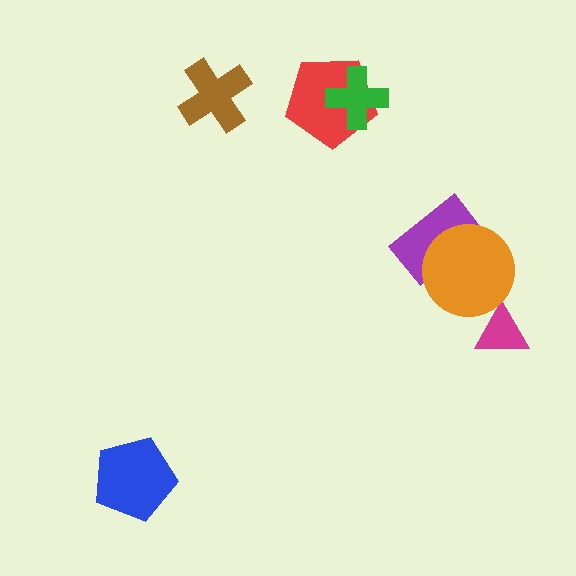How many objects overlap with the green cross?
1 object overlaps with the green cross.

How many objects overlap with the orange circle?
1 object overlaps with the orange circle.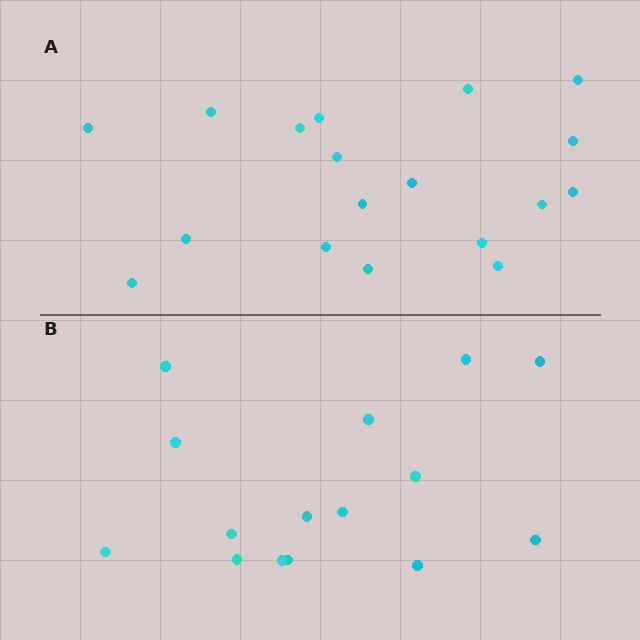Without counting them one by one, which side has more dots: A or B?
Region A (the top region) has more dots.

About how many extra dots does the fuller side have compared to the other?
Region A has just a few more — roughly 2 or 3 more dots than region B.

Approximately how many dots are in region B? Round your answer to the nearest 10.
About 20 dots. (The exact count is 15, which rounds to 20.)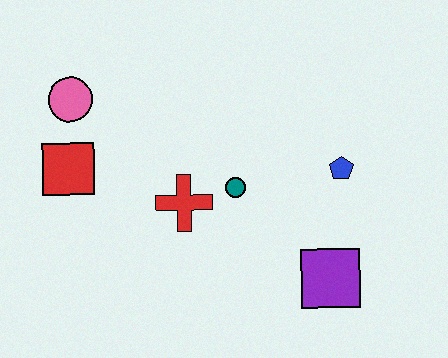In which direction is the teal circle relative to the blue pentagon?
The teal circle is to the left of the blue pentagon.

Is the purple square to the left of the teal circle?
No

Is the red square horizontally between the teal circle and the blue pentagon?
No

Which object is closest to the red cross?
The teal circle is closest to the red cross.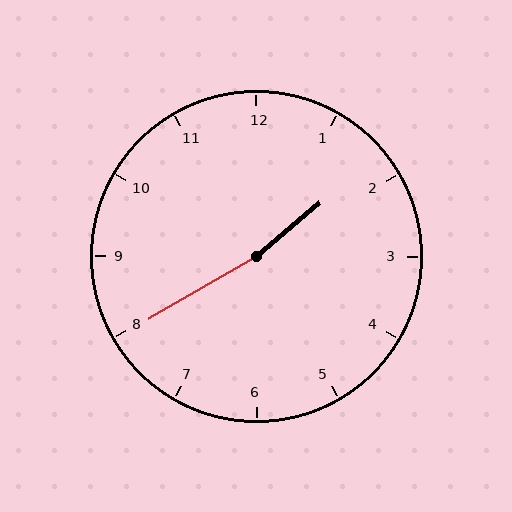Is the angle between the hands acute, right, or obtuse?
It is obtuse.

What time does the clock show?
1:40.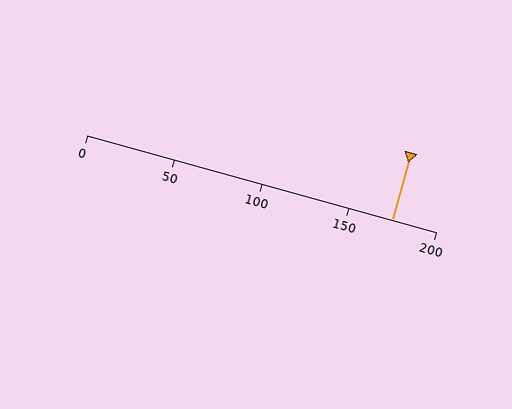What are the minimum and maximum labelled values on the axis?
The axis runs from 0 to 200.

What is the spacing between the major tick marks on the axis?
The major ticks are spaced 50 apart.